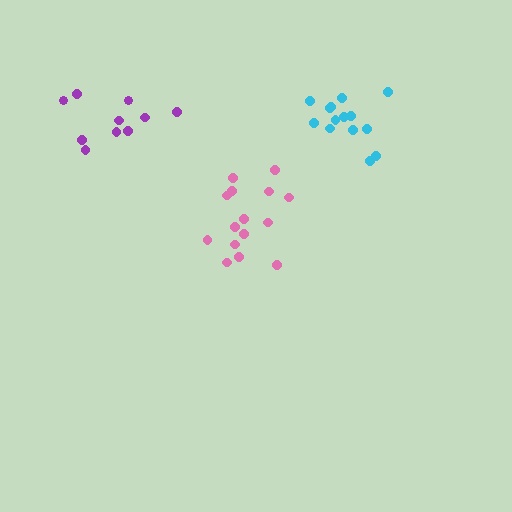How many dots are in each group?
Group 1: 15 dots, Group 2: 10 dots, Group 3: 14 dots (39 total).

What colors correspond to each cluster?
The clusters are colored: pink, purple, cyan.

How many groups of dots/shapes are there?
There are 3 groups.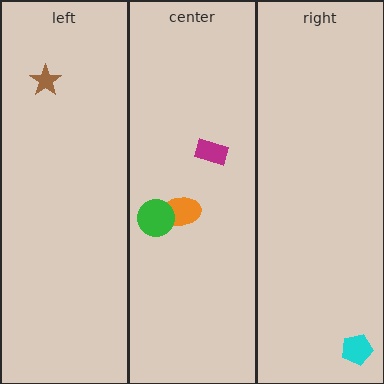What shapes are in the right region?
The cyan pentagon.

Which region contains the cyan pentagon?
The right region.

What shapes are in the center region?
The orange ellipse, the green circle, the magenta rectangle.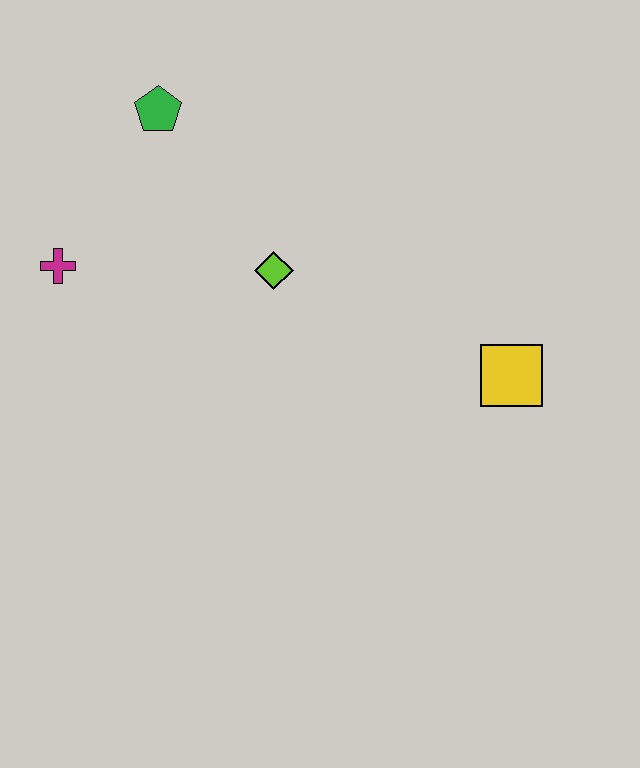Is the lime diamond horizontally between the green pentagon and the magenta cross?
No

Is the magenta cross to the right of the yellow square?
No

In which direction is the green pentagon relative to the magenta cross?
The green pentagon is above the magenta cross.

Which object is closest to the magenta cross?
The green pentagon is closest to the magenta cross.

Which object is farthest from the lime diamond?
The yellow square is farthest from the lime diamond.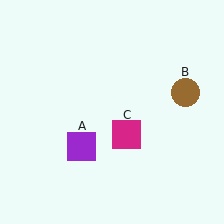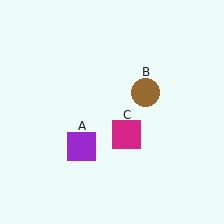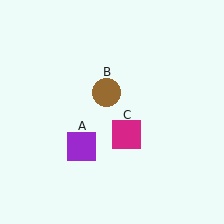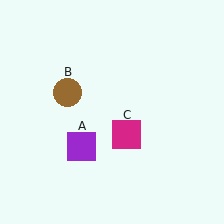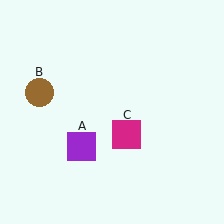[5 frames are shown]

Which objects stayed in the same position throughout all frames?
Purple square (object A) and magenta square (object C) remained stationary.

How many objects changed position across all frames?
1 object changed position: brown circle (object B).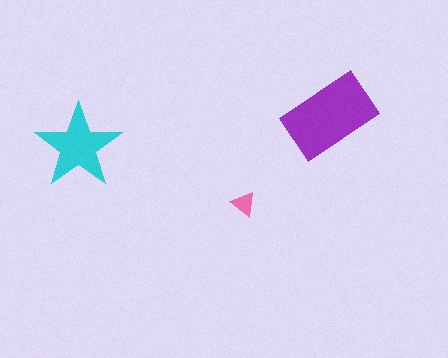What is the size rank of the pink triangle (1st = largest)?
3rd.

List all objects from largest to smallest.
The purple rectangle, the cyan star, the pink triangle.